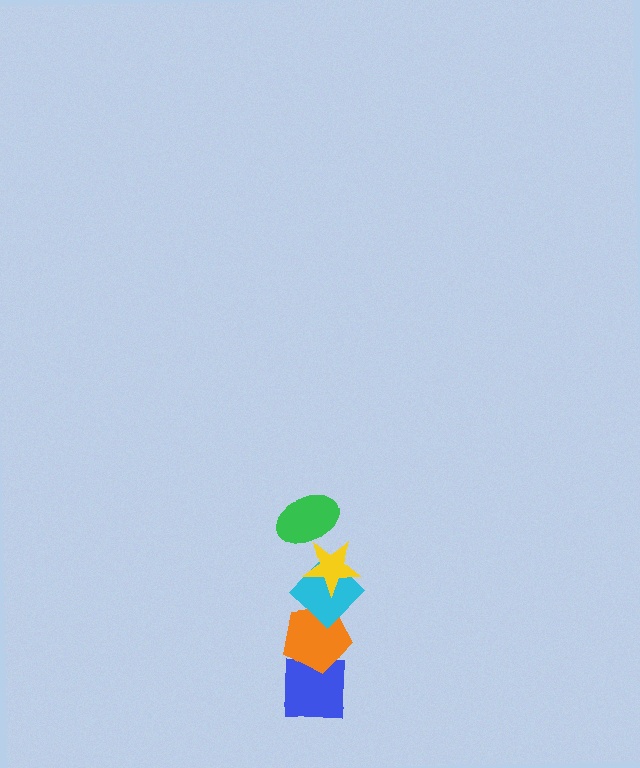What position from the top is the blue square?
The blue square is 5th from the top.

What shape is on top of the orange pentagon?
The cyan diamond is on top of the orange pentagon.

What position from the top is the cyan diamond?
The cyan diamond is 3rd from the top.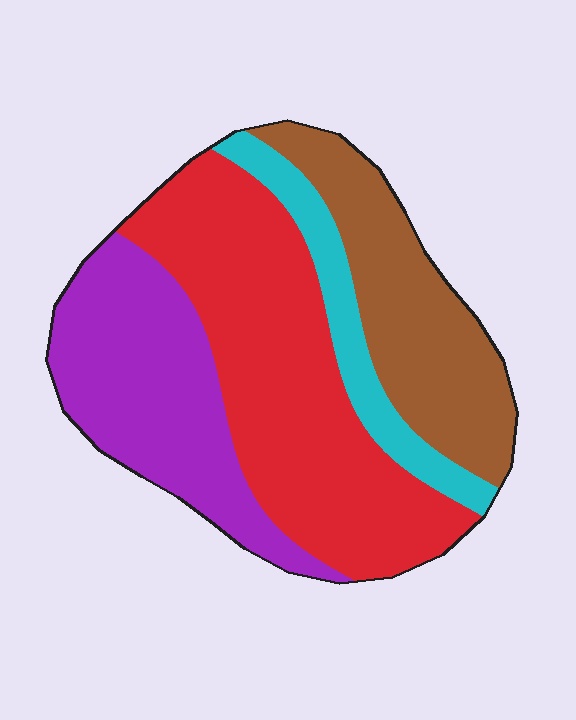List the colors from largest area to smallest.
From largest to smallest: red, purple, brown, cyan.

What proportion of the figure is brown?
Brown takes up about one quarter (1/4) of the figure.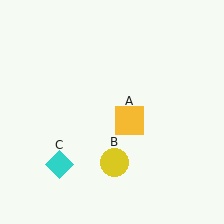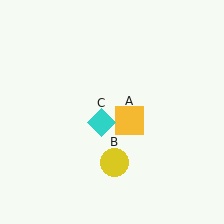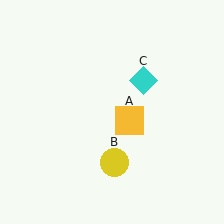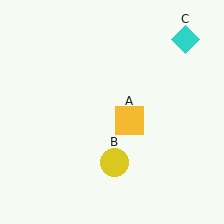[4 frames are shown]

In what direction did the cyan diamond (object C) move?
The cyan diamond (object C) moved up and to the right.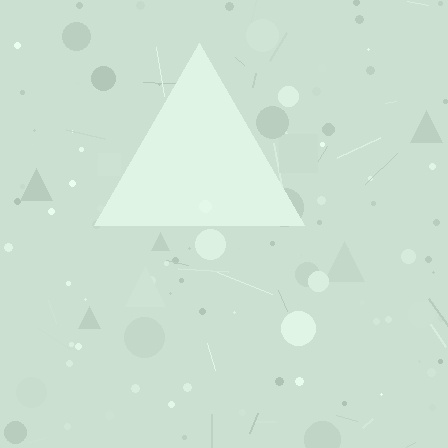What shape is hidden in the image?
A triangle is hidden in the image.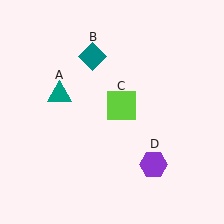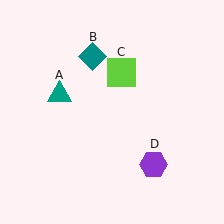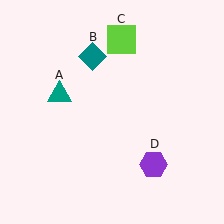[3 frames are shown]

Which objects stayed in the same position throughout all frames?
Teal triangle (object A) and teal diamond (object B) and purple hexagon (object D) remained stationary.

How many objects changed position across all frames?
1 object changed position: lime square (object C).